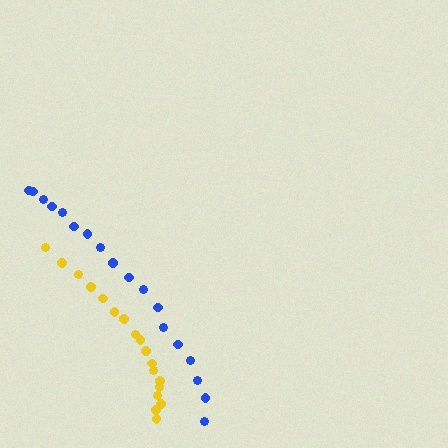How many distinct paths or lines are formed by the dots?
There are 2 distinct paths.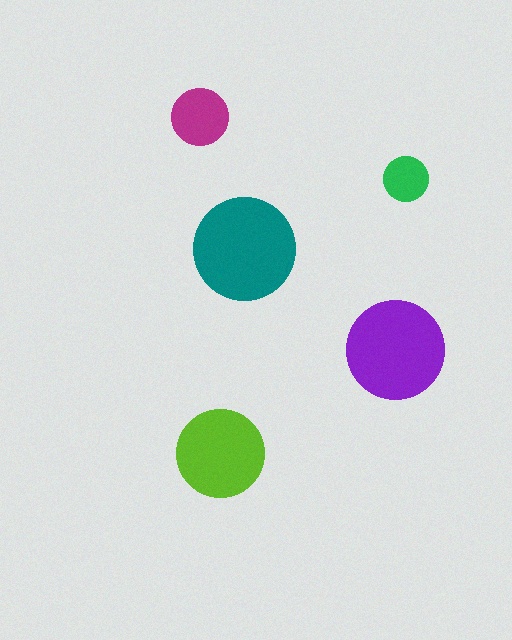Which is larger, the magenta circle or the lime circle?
The lime one.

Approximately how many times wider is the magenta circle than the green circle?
About 1.5 times wider.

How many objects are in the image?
There are 5 objects in the image.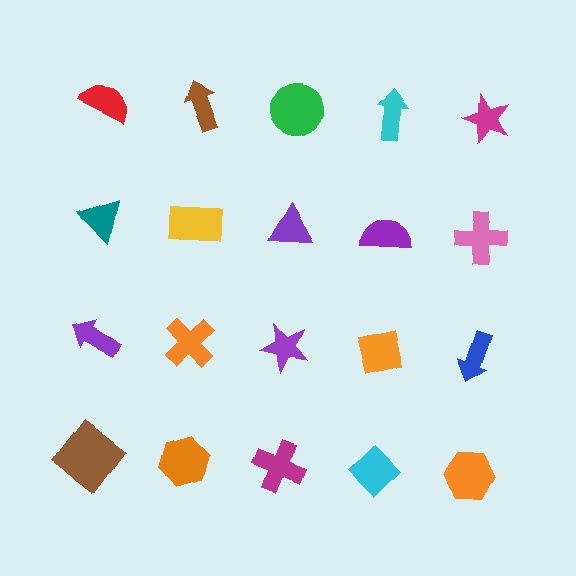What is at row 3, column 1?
A purple arrow.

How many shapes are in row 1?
5 shapes.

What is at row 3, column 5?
A blue arrow.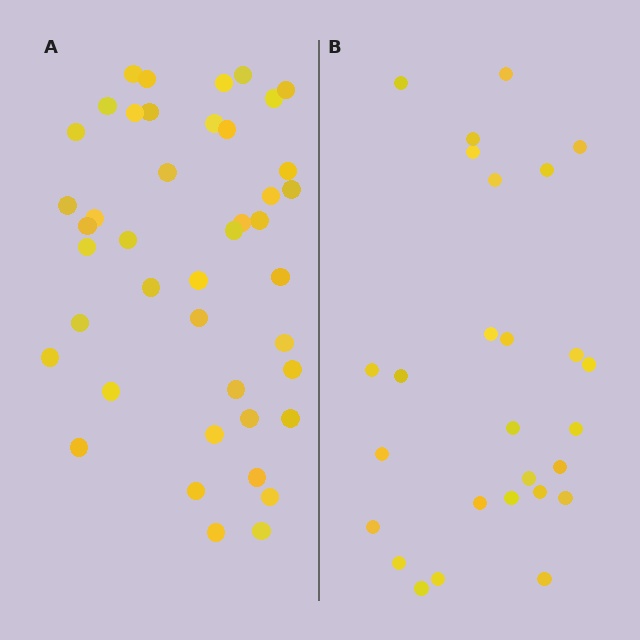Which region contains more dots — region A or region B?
Region A (the left region) has more dots.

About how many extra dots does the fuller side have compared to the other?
Region A has approximately 15 more dots than region B.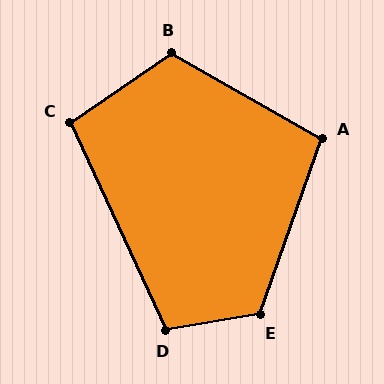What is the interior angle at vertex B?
Approximately 116 degrees (obtuse).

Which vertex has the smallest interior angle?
C, at approximately 100 degrees.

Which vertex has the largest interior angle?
E, at approximately 119 degrees.